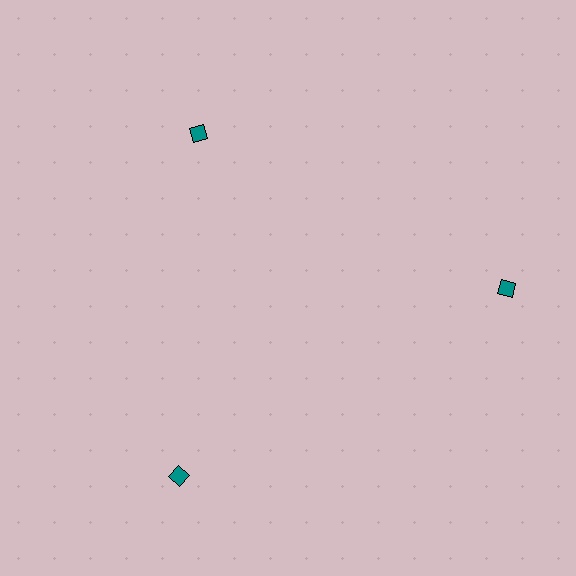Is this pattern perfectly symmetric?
No. The 3 teal diamonds are arranged in a ring, but one element near the 11 o'clock position is pulled inward toward the center, breaking the 3-fold rotational symmetry.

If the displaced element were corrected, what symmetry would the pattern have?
It would have 3-fold rotational symmetry — the pattern would map onto itself every 120 degrees.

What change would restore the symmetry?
The symmetry would be restored by moving it outward, back onto the ring so that all 3 diamonds sit at equal angles and equal distance from the center.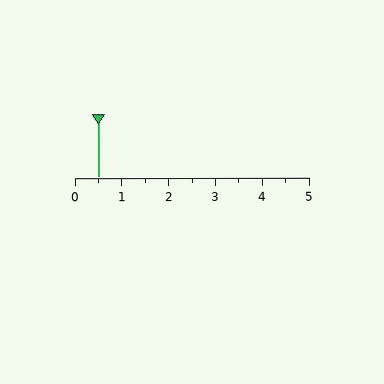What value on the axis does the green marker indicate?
The marker indicates approximately 0.5.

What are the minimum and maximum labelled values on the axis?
The axis runs from 0 to 5.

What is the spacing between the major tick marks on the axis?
The major ticks are spaced 1 apart.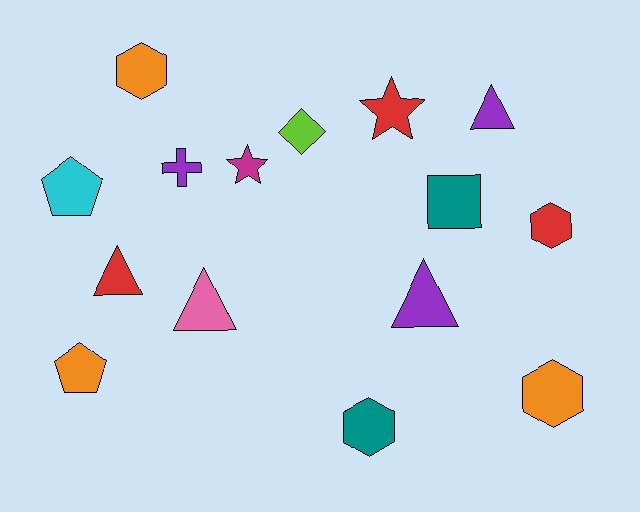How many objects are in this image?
There are 15 objects.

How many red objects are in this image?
There are 3 red objects.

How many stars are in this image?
There are 2 stars.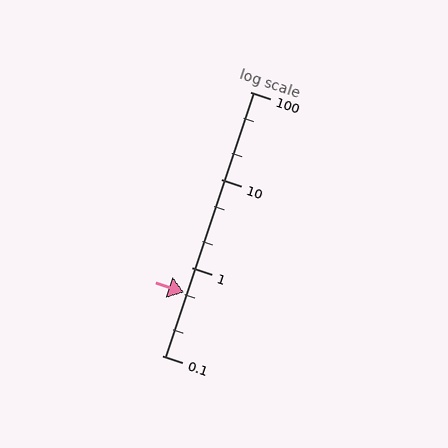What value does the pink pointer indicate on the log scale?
The pointer indicates approximately 0.52.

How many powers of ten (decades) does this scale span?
The scale spans 3 decades, from 0.1 to 100.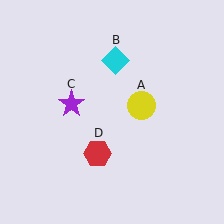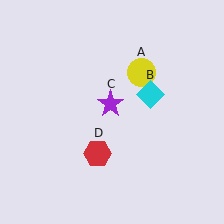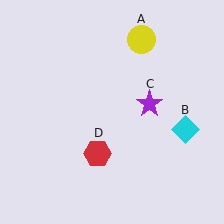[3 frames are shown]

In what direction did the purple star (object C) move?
The purple star (object C) moved right.